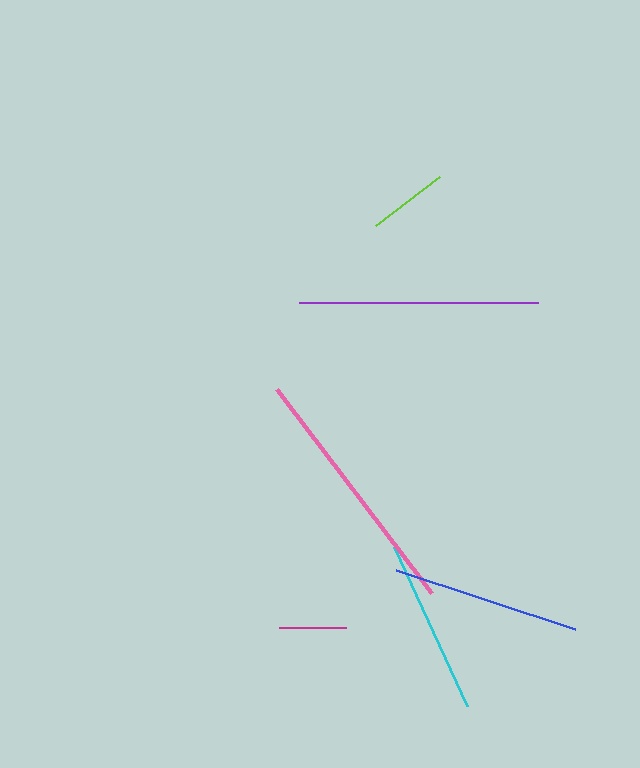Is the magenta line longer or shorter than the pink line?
The pink line is longer than the magenta line.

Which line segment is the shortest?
The magenta line is the shortest at approximately 68 pixels.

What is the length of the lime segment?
The lime segment is approximately 80 pixels long.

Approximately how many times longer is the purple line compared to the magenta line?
The purple line is approximately 3.5 times the length of the magenta line.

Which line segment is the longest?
The pink line is the longest at approximately 256 pixels.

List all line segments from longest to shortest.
From longest to shortest: pink, purple, blue, cyan, lime, magenta.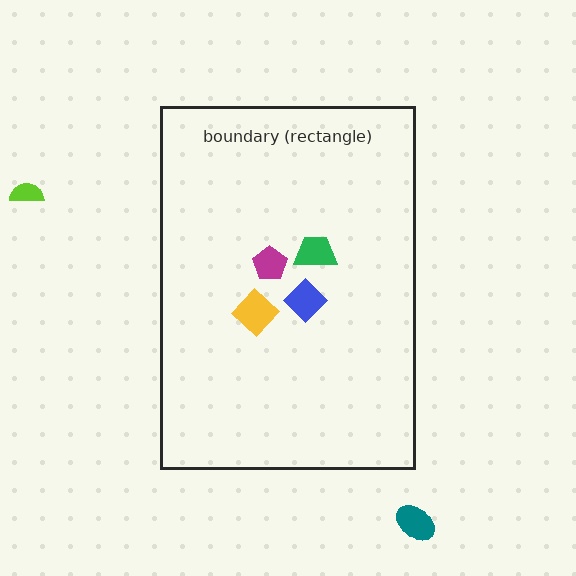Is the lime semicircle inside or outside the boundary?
Outside.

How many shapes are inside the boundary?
4 inside, 2 outside.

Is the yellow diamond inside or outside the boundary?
Inside.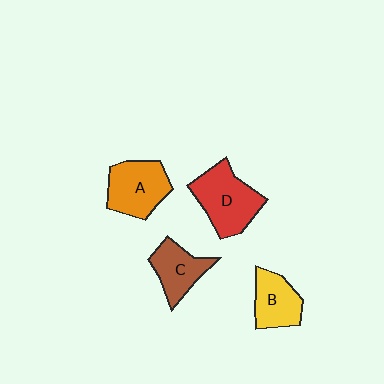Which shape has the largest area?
Shape D (red).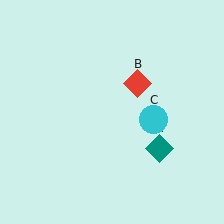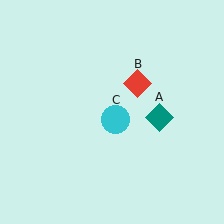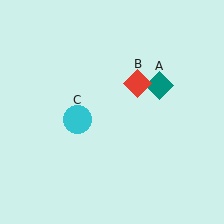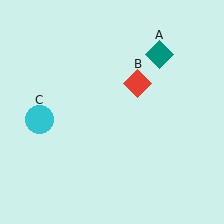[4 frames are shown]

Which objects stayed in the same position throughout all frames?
Red diamond (object B) remained stationary.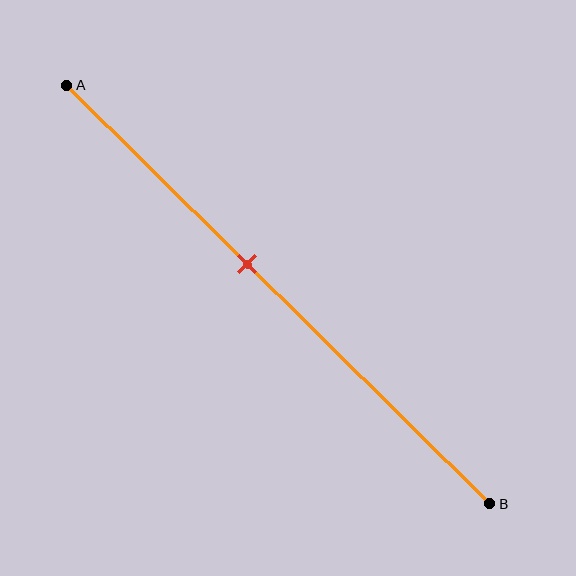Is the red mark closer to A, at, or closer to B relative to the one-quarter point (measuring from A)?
The red mark is closer to point B than the one-quarter point of segment AB.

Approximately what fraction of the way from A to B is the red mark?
The red mark is approximately 45% of the way from A to B.